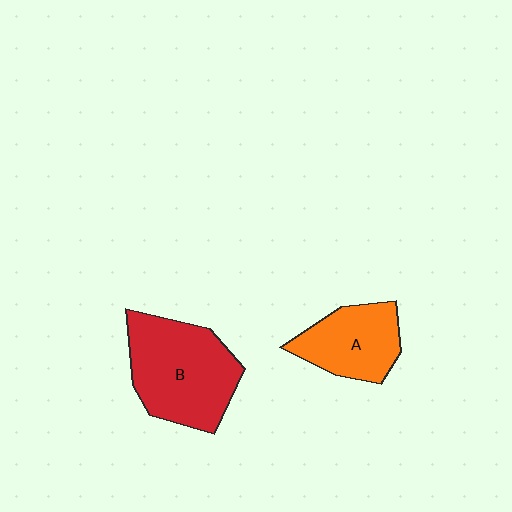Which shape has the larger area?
Shape B (red).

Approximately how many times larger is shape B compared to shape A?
Approximately 1.5 times.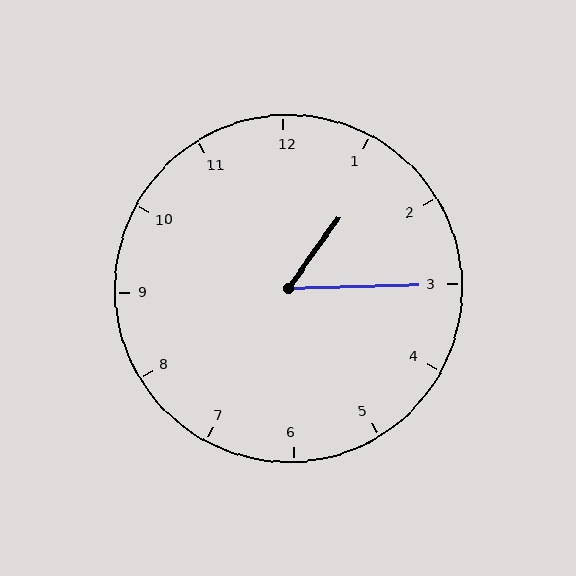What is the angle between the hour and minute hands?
Approximately 52 degrees.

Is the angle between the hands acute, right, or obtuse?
It is acute.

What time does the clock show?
1:15.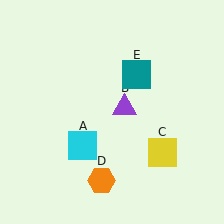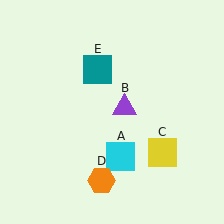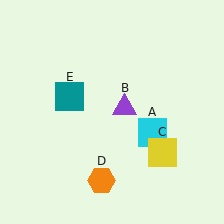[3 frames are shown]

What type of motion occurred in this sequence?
The cyan square (object A), teal square (object E) rotated counterclockwise around the center of the scene.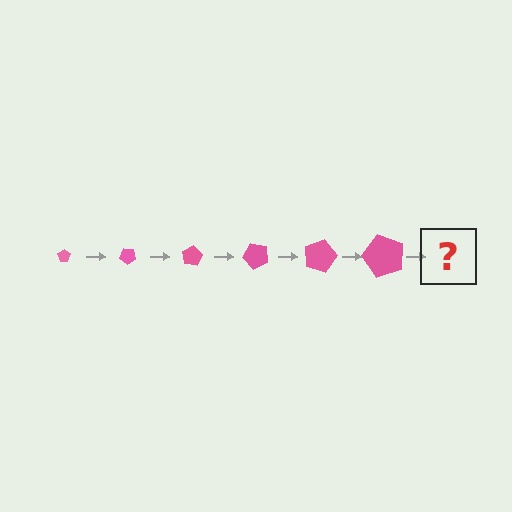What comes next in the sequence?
The next element should be a pentagon, larger than the previous one and rotated 240 degrees from the start.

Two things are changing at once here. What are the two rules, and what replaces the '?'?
The two rules are that the pentagon grows larger each step and it rotates 40 degrees each step. The '?' should be a pentagon, larger than the previous one and rotated 240 degrees from the start.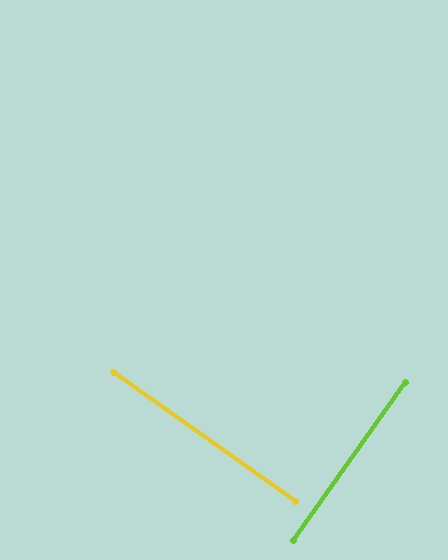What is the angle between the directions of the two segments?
Approximately 90 degrees.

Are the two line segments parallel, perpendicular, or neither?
Perpendicular — they meet at approximately 90°.